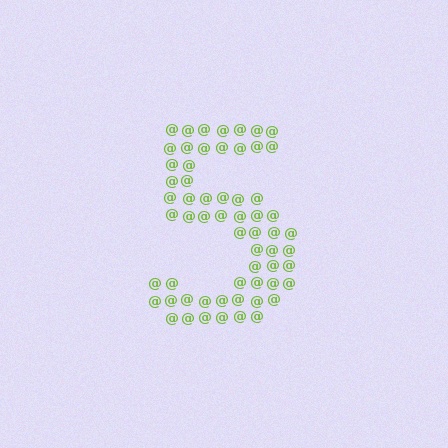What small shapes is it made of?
It is made of small at signs.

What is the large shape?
The large shape is the digit 5.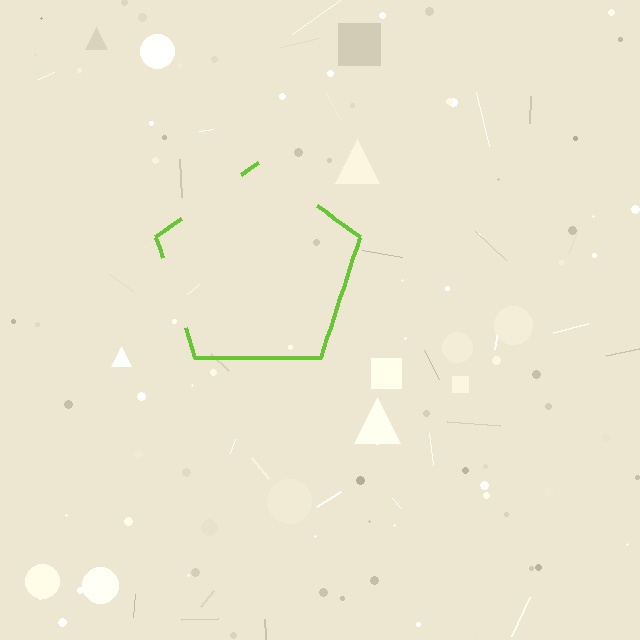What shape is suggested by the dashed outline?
The dashed outline suggests a pentagon.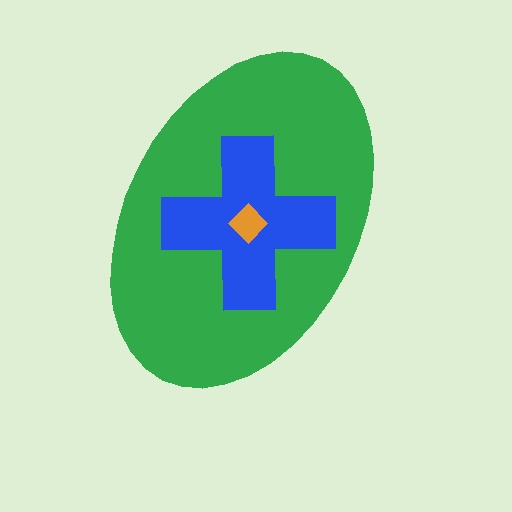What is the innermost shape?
The orange diamond.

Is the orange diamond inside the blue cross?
Yes.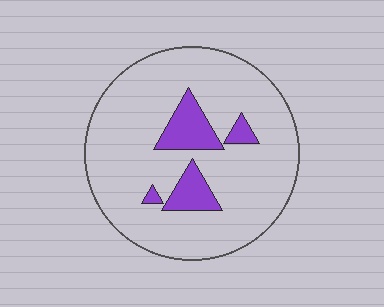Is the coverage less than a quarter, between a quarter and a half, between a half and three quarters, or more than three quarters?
Less than a quarter.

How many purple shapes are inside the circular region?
4.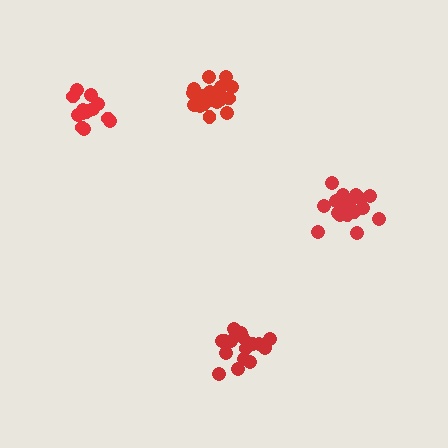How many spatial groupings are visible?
There are 4 spatial groupings.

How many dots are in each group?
Group 1: 19 dots, Group 2: 17 dots, Group 3: 19 dots, Group 4: 14 dots (69 total).